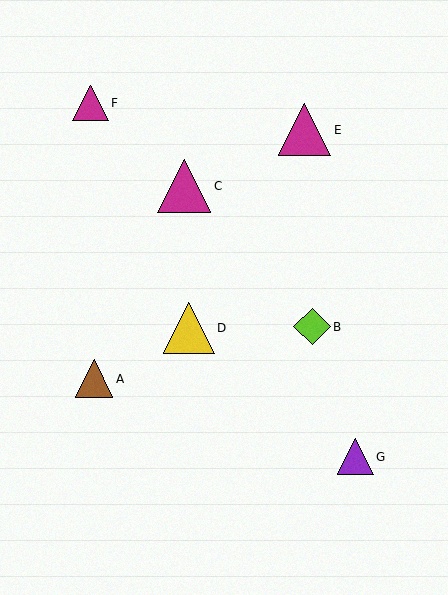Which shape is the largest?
The magenta triangle (labeled C) is the largest.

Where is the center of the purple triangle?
The center of the purple triangle is at (355, 457).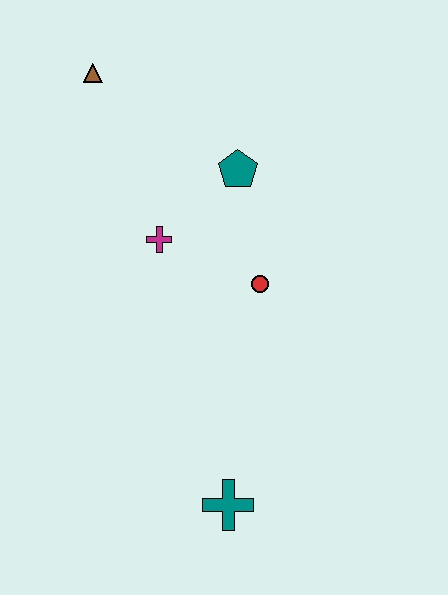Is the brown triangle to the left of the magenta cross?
Yes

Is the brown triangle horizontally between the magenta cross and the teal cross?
No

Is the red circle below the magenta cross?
Yes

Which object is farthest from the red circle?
The brown triangle is farthest from the red circle.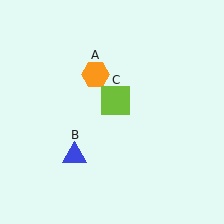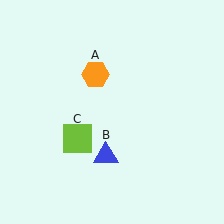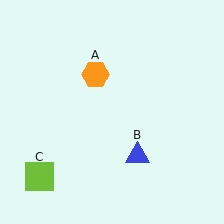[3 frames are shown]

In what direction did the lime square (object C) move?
The lime square (object C) moved down and to the left.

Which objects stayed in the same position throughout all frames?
Orange hexagon (object A) remained stationary.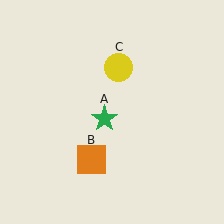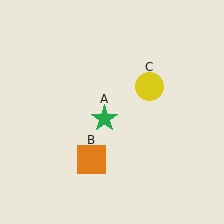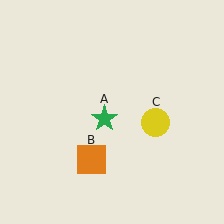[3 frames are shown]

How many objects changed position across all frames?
1 object changed position: yellow circle (object C).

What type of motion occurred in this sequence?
The yellow circle (object C) rotated clockwise around the center of the scene.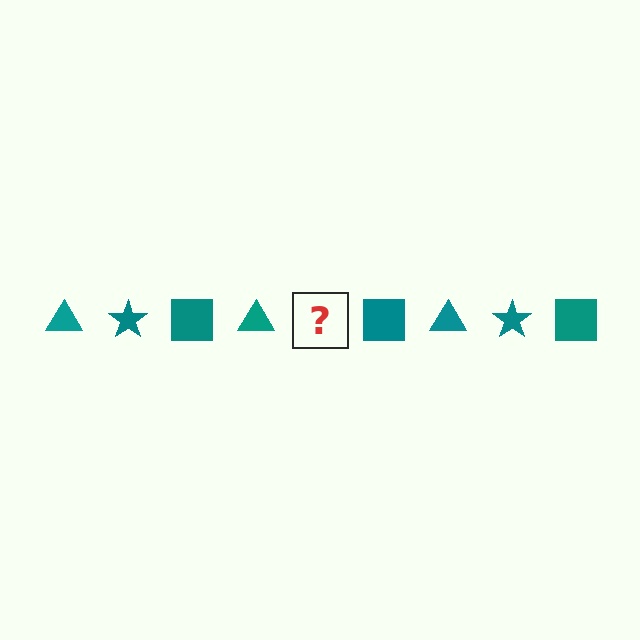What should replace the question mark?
The question mark should be replaced with a teal star.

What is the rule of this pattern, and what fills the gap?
The rule is that the pattern cycles through triangle, star, square shapes in teal. The gap should be filled with a teal star.